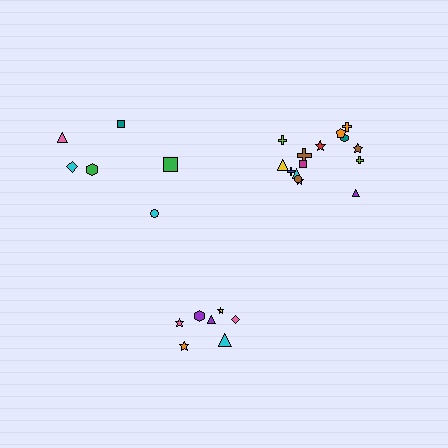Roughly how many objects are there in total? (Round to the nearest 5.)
Roughly 30 objects in total.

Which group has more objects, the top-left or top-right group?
The top-right group.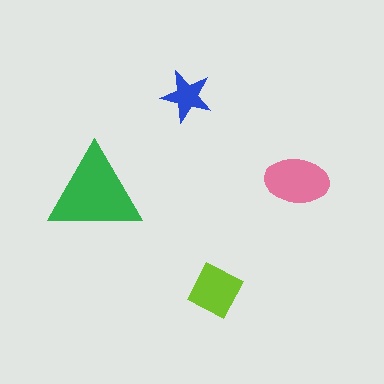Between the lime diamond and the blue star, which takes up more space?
The lime diamond.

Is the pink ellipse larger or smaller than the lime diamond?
Larger.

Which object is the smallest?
The blue star.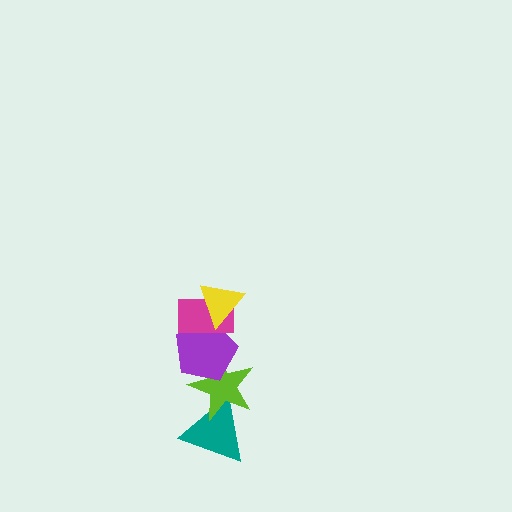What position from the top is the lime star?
The lime star is 4th from the top.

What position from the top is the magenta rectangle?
The magenta rectangle is 2nd from the top.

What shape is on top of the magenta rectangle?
The yellow triangle is on top of the magenta rectangle.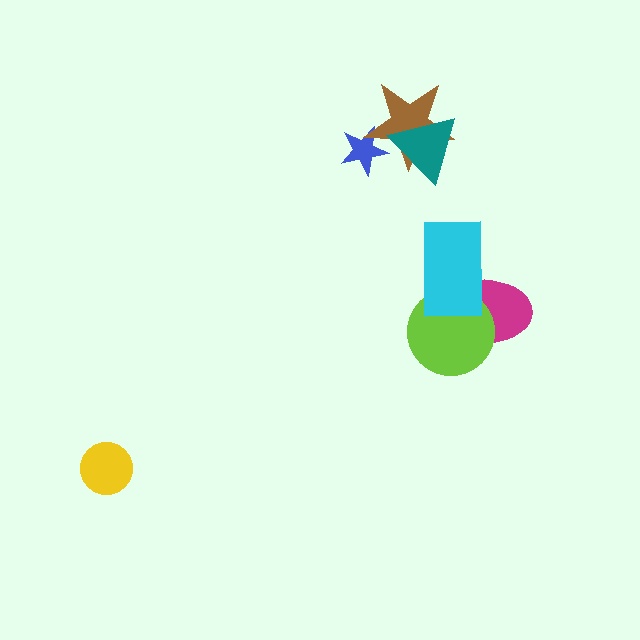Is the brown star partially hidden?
Yes, it is partially covered by another shape.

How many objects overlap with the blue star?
1 object overlaps with the blue star.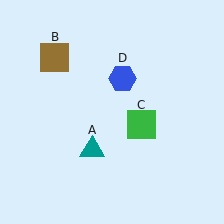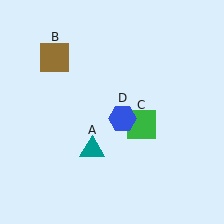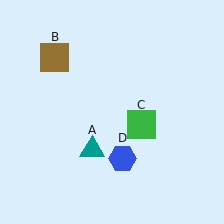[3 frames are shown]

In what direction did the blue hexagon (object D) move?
The blue hexagon (object D) moved down.